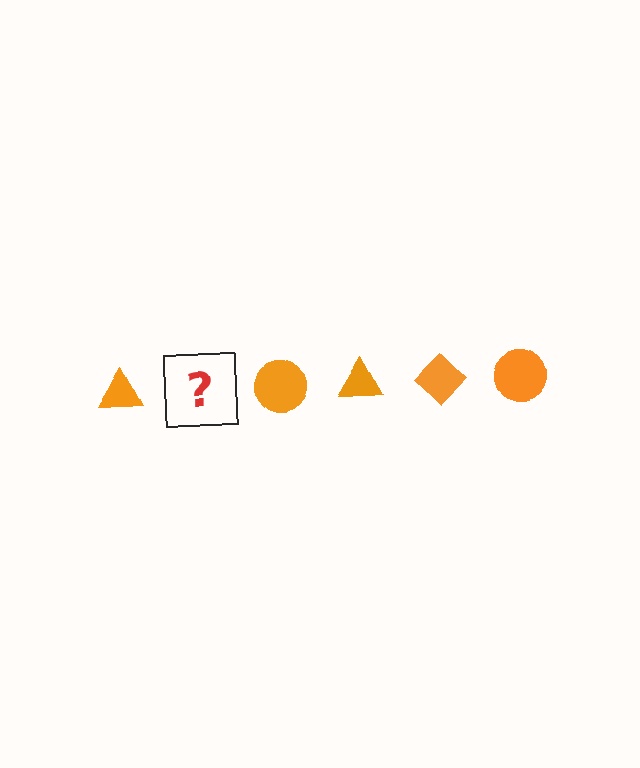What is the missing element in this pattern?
The missing element is an orange diamond.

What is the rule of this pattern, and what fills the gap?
The rule is that the pattern cycles through triangle, diamond, circle shapes in orange. The gap should be filled with an orange diamond.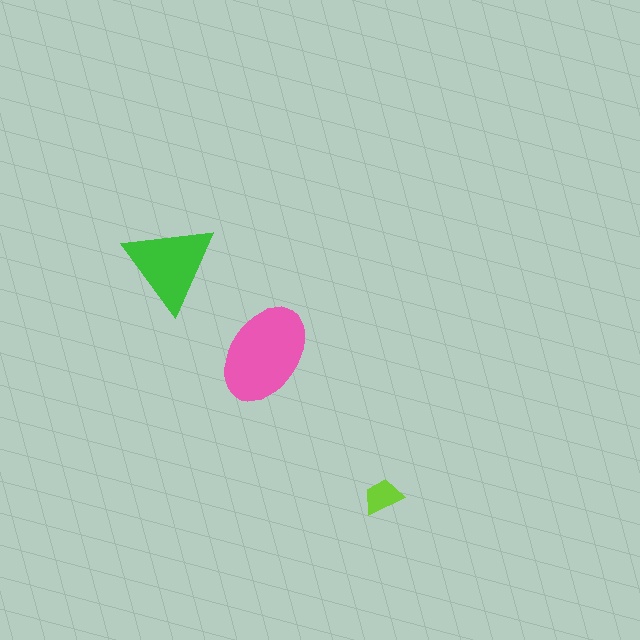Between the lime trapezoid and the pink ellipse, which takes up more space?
The pink ellipse.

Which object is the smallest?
The lime trapezoid.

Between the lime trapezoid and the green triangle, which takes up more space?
The green triangle.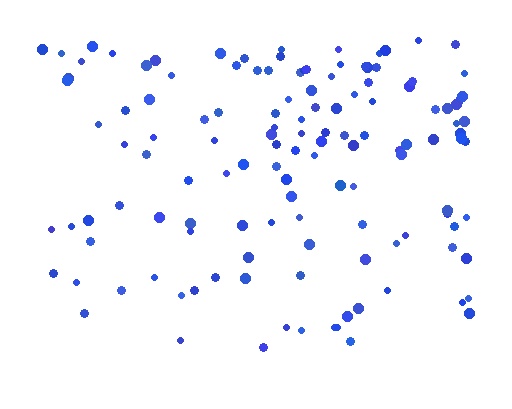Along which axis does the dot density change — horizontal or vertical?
Vertical.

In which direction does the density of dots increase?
From bottom to top, with the top side densest.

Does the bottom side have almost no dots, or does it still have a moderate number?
Still a moderate number, just noticeably fewer than the top.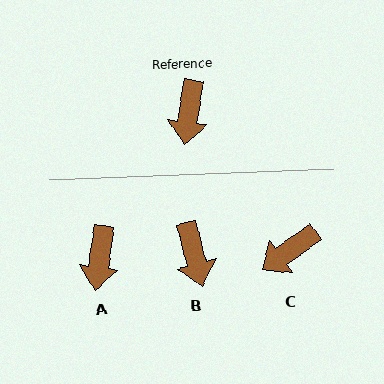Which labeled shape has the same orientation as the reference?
A.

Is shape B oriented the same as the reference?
No, it is off by about 22 degrees.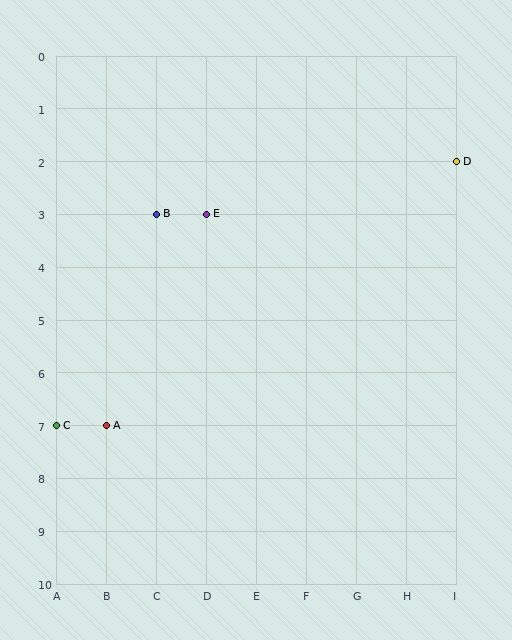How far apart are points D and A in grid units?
Points D and A are 7 columns and 5 rows apart (about 8.6 grid units diagonally).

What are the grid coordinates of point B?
Point B is at grid coordinates (C, 3).